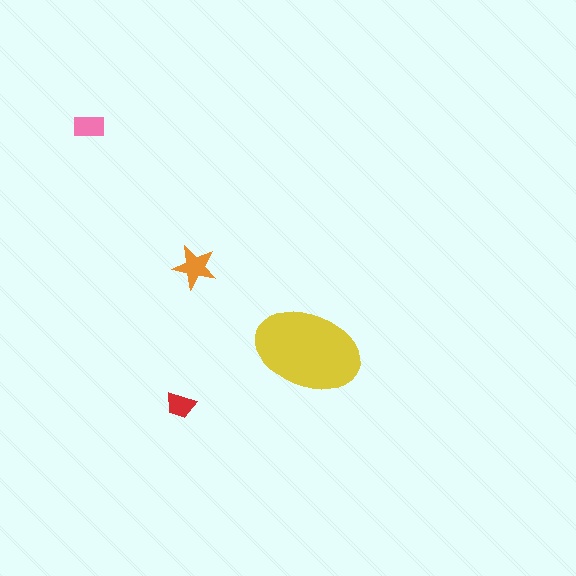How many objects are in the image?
There are 4 objects in the image.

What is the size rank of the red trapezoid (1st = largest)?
4th.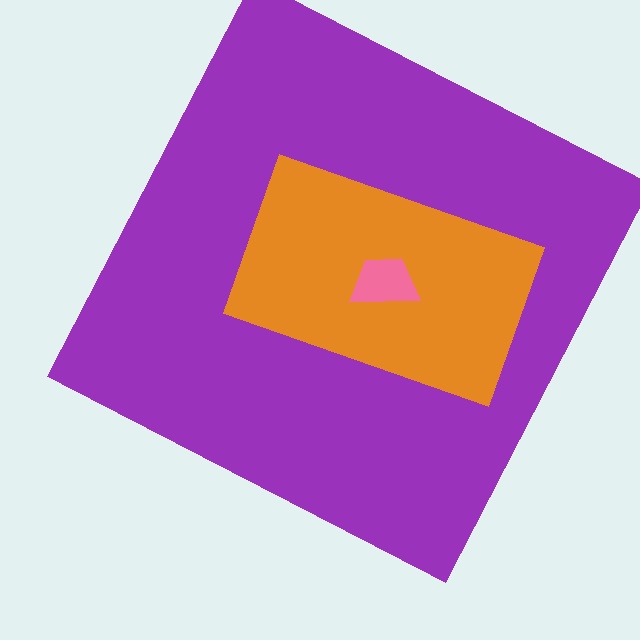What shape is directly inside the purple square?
The orange rectangle.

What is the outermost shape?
The purple square.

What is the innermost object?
The pink trapezoid.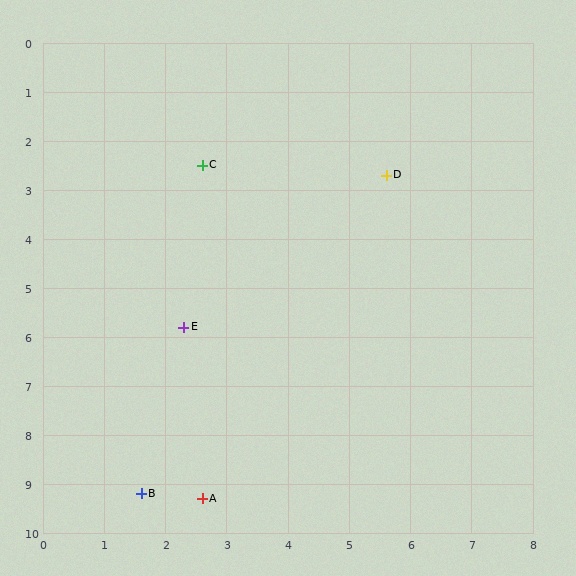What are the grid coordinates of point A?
Point A is at approximately (2.6, 9.3).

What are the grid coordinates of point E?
Point E is at approximately (2.3, 5.8).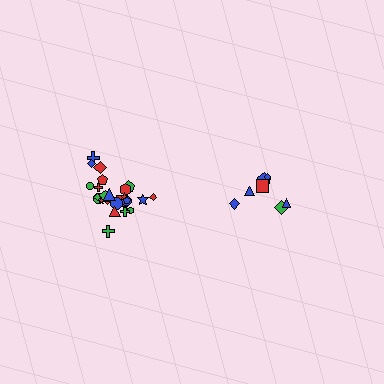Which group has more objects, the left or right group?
The left group.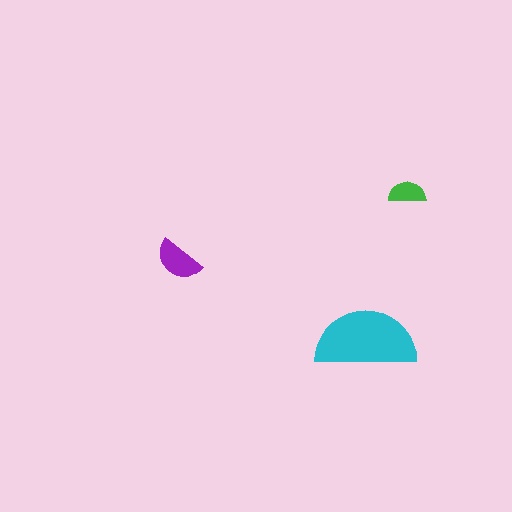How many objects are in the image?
There are 3 objects in the image.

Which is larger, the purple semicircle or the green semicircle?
The purple one.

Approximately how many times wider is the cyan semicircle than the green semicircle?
About 2.5 times wider.